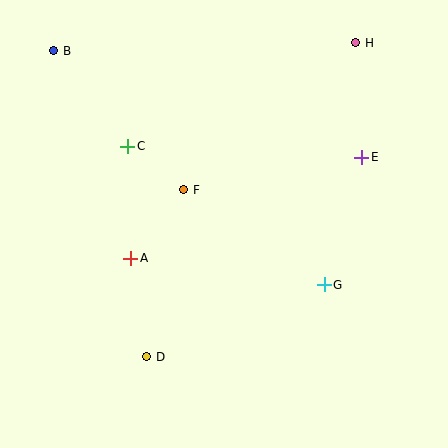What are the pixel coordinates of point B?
Point B is at (54, 51).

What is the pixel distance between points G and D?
The distance between G and D is 192 pixels.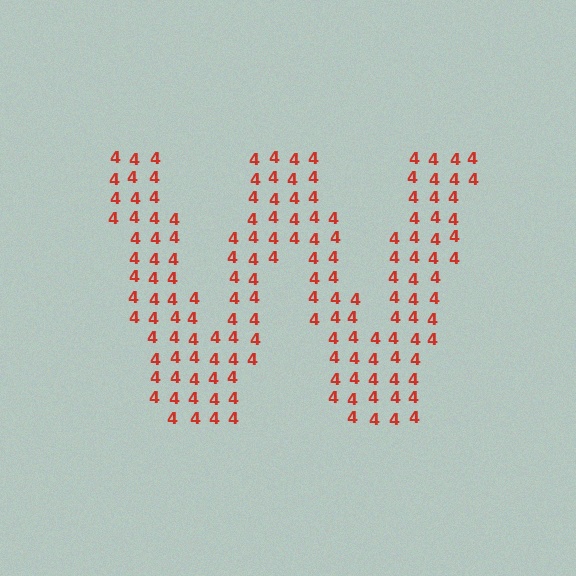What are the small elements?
The small elements are digit 4's.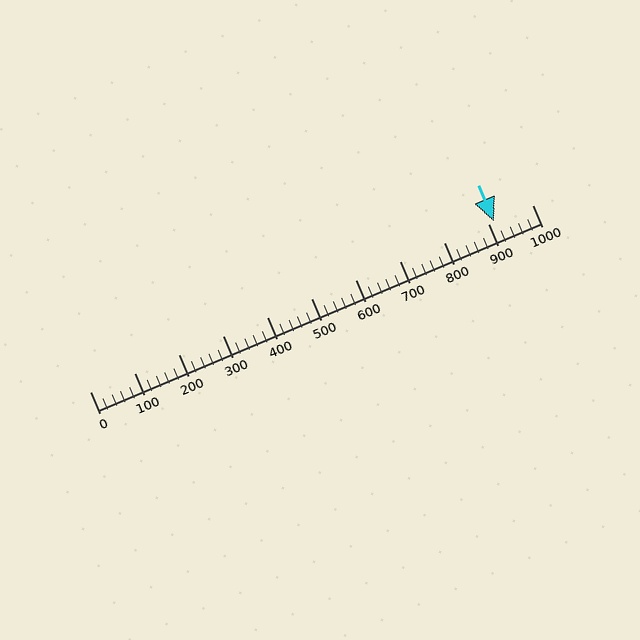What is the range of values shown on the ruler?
The ruler shows values from 0 to 1000.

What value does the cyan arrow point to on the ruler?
The cyan arrow points to approximately 914.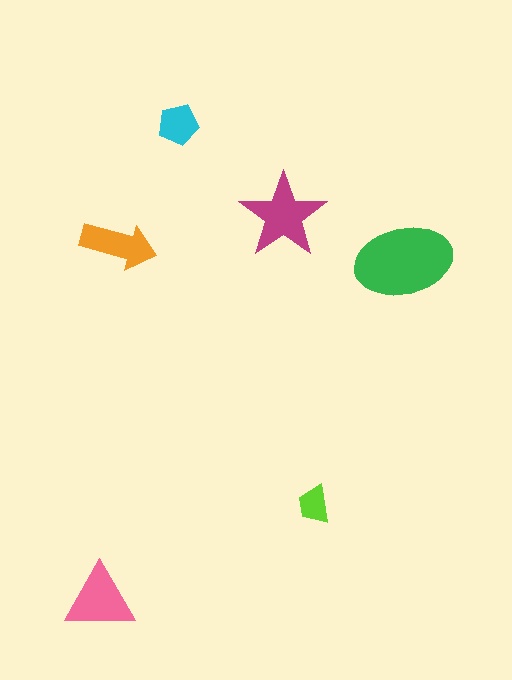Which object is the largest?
The green ellipse.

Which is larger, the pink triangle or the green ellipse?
The green ellipse.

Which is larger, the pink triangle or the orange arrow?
The pink triangle.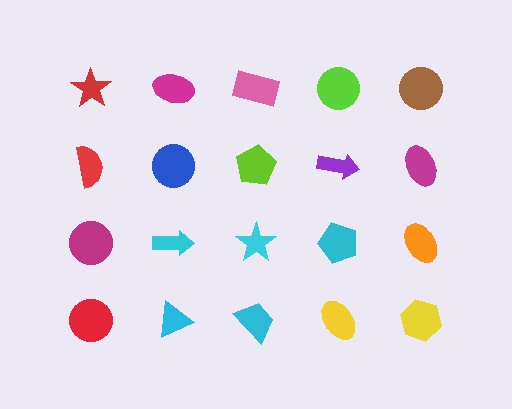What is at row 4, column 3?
A cyan trapezoid.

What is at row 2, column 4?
A purple arrow.